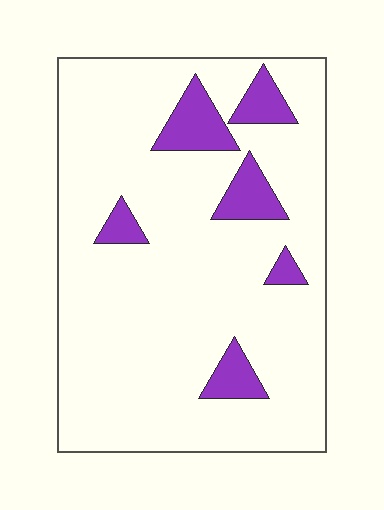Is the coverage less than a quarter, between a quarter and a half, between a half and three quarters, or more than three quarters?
Less than a quarter.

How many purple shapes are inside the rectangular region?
6.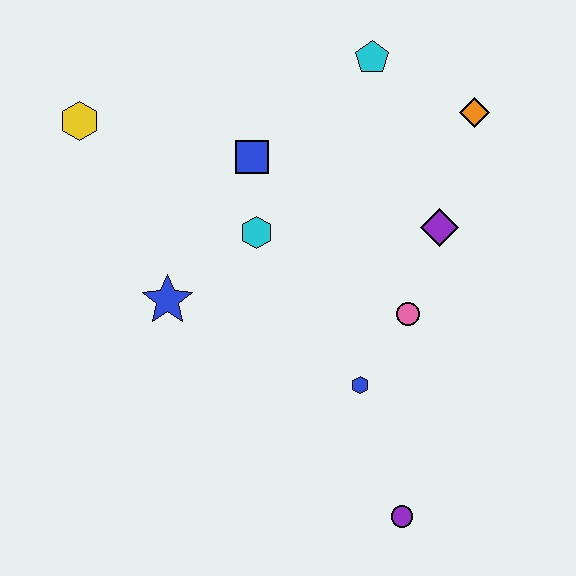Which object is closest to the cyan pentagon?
The orange diamond is closest to the cyan pentagon.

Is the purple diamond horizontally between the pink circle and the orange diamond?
Yes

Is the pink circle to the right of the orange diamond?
No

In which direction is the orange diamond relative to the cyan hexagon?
The orange diamond is to the right of the cyan hexagon.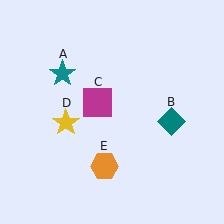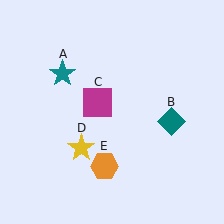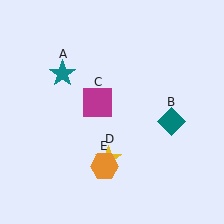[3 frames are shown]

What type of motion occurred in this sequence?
The yellow star (object D) rotated counterclockwise around the center of the scene.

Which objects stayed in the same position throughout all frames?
Teal star (object A) and teal diamond (object B) and magenta square (object C) and orange hexagon (object E) remained stationary.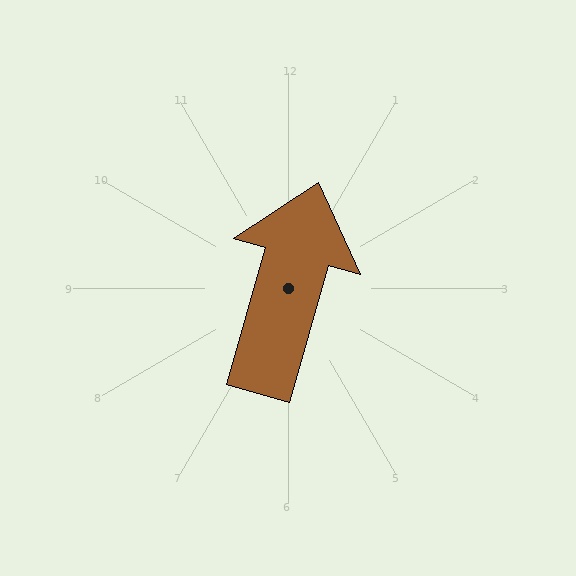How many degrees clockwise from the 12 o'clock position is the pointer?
Approximately 16 degrees.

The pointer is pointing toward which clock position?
Roughly 1 o'clock.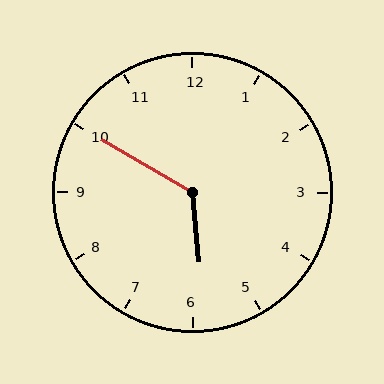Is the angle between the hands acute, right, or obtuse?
It is obtuse.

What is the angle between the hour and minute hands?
Approximately 125 degrees.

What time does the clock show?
5:50.